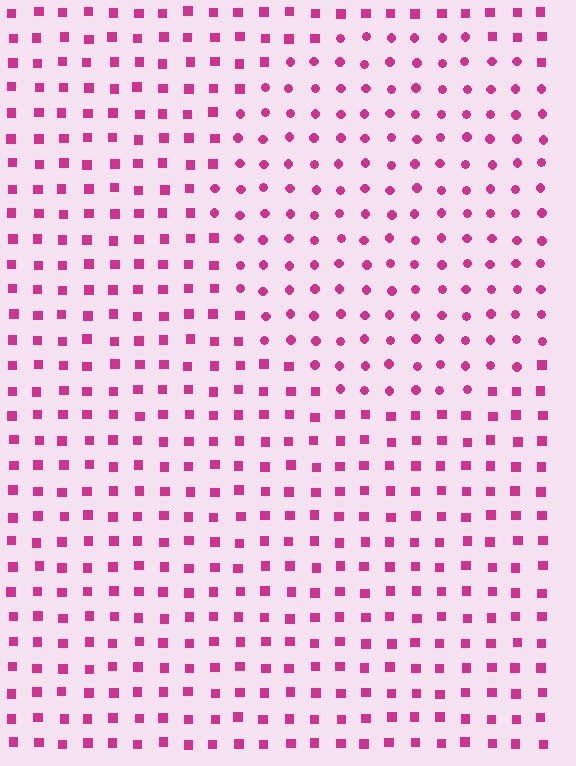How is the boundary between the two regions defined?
The boundary is defined by a change in element shape: circles inside vs. squares outside. All elements share the same color and spacing.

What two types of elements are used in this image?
The image uses circles inside the circle region and squares outside it.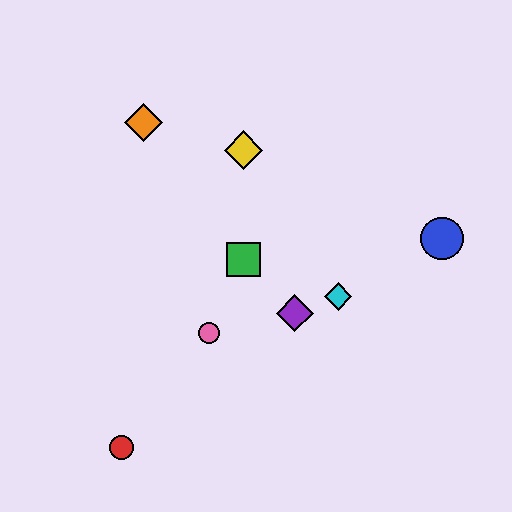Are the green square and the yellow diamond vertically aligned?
Yes, both are at x≈243.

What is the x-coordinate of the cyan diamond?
The cyan diamond is at x≈338.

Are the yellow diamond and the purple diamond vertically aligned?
No, the yellow diamond is at x≈243 and the purple diamond is at x≈295.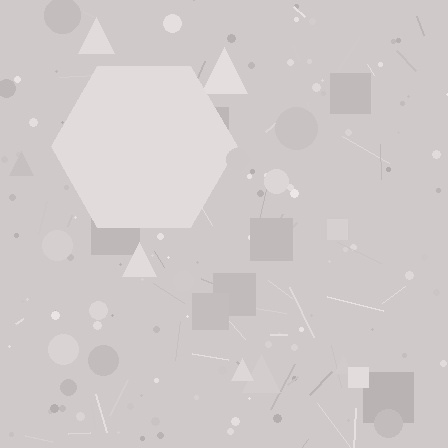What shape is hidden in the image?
A hexagon is hidden in the image.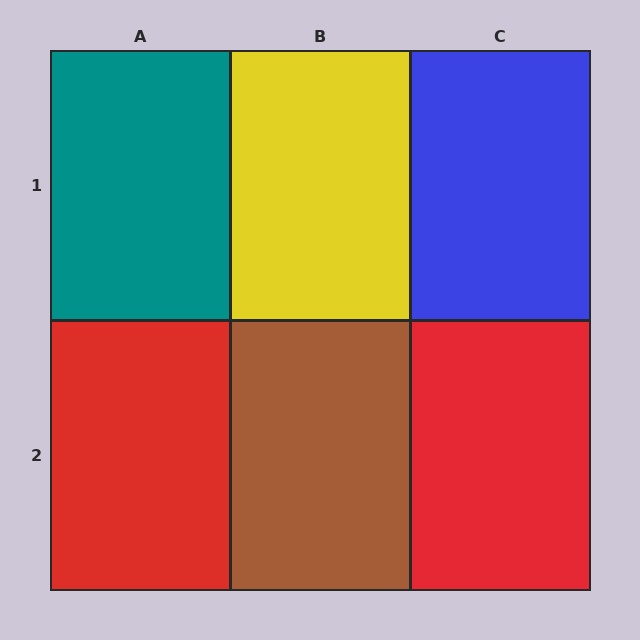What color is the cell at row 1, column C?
Blue.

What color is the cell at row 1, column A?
Teal.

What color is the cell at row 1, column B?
Yellow.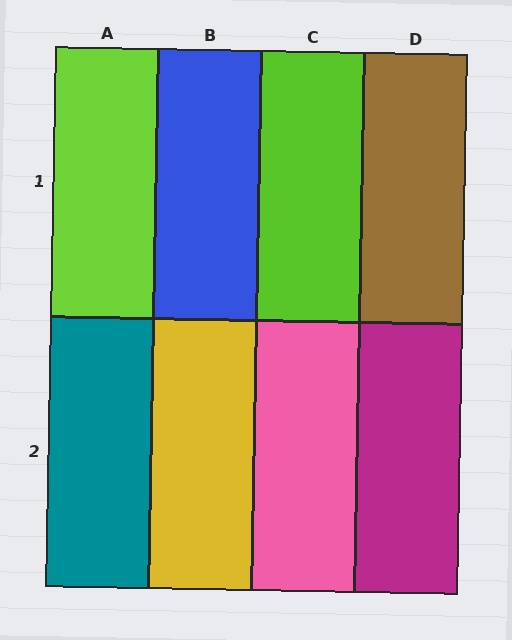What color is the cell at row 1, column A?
Lime.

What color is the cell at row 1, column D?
Brown.